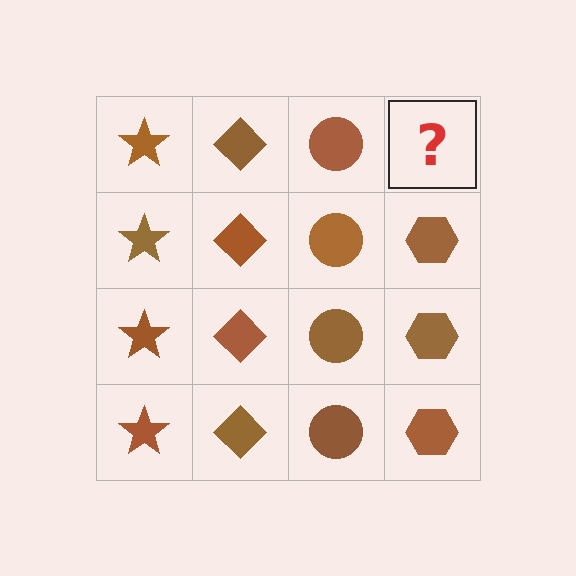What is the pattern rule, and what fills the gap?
The rule is that each column has a consistent shape. The gap should be filled with a brown hexagon.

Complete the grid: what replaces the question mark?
The question mark should be replaced with a brown hexagon.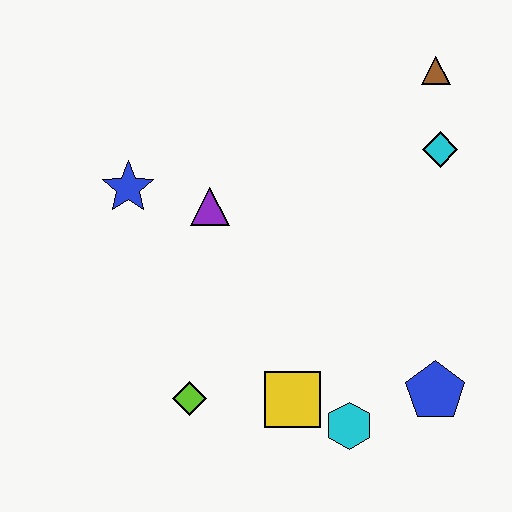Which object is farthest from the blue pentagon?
The blue star is farthest from the blue pentagon.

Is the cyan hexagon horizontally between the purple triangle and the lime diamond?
No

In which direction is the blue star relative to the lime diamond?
The blue star is above the lime diamond.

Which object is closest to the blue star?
The purple triangle is closest to the blue star.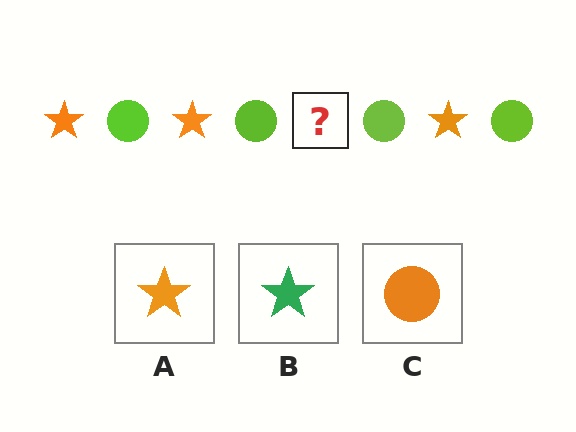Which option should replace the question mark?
Option A.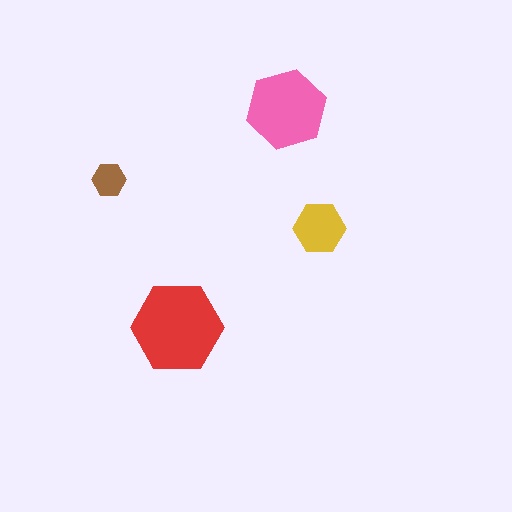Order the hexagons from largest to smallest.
the red one, the pink one, the yellow one, the brown one.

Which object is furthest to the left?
The brown hexagon is leftmost.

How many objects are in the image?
There are 4 objects in the image.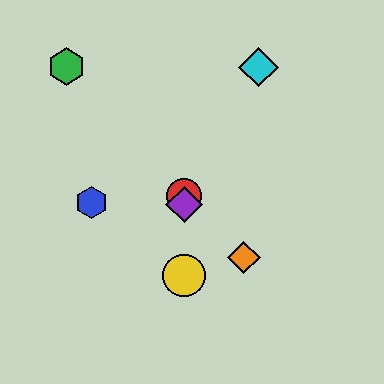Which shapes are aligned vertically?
The red circle, the yellow circle, the purple diamond are aligned vertically.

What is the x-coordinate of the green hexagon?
The green hexagon is at x≈66.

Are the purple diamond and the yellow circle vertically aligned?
Yes, both are at x≈184.